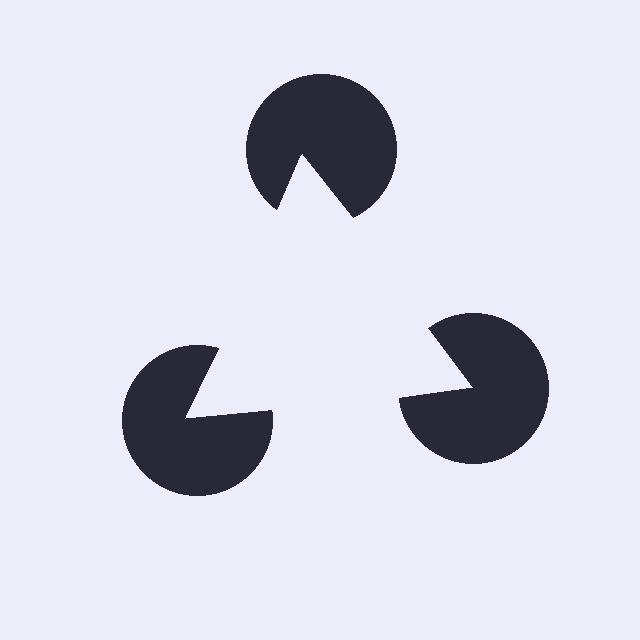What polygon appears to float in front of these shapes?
An illusory triangle — its edges are inferred from the aligned wedge cuts in the pac-man discs, not physically drawn.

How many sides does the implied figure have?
3 sides.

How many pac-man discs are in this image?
There are 3 — one at each vertex of the illusory triangle.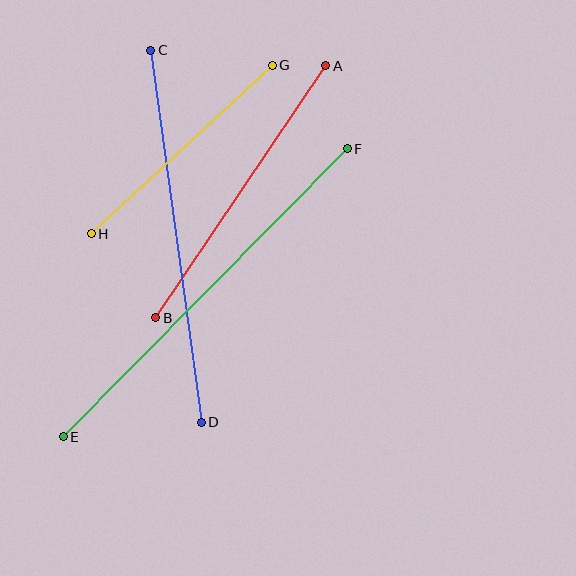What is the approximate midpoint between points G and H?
The midpoint is at approximately (182, 150) pixels.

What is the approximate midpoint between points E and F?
The midpoint is at approximately (205, 293) pixels.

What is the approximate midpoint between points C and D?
The midpoint is at approximately (176, 236) pixels.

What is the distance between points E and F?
The distance is approximately 405 pixels.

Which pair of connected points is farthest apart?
Points E and F are farthest apart.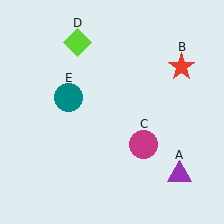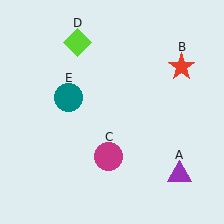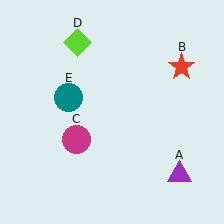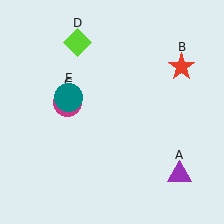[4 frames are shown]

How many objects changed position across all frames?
1 object changed position: magenta circle (object C).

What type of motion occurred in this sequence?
The magenta circle (object C) rotated clockwise around the center of the scene.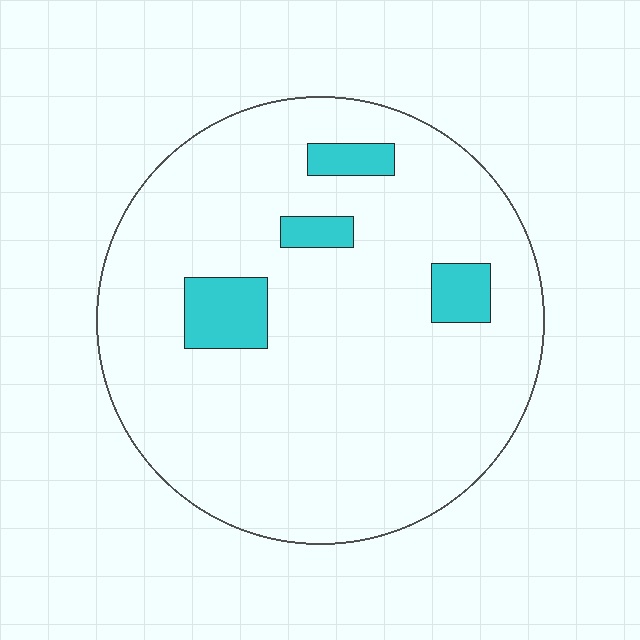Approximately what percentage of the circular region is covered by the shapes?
Approximately 10%.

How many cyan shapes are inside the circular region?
4.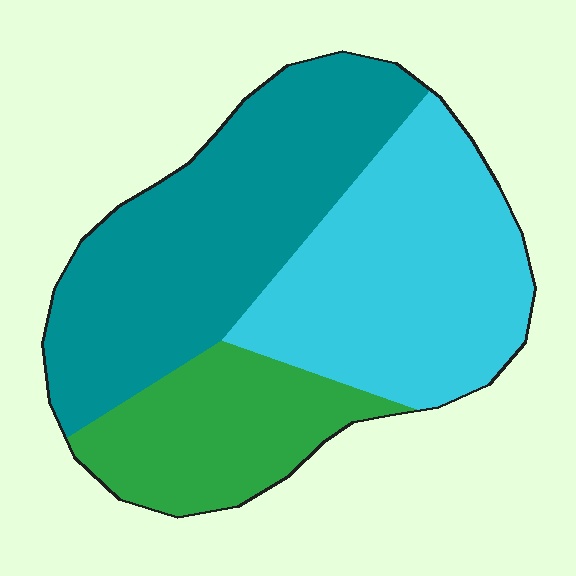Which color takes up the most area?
Teal, at roughly 40%.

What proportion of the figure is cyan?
Cyan covers roughly 35% of the figure.